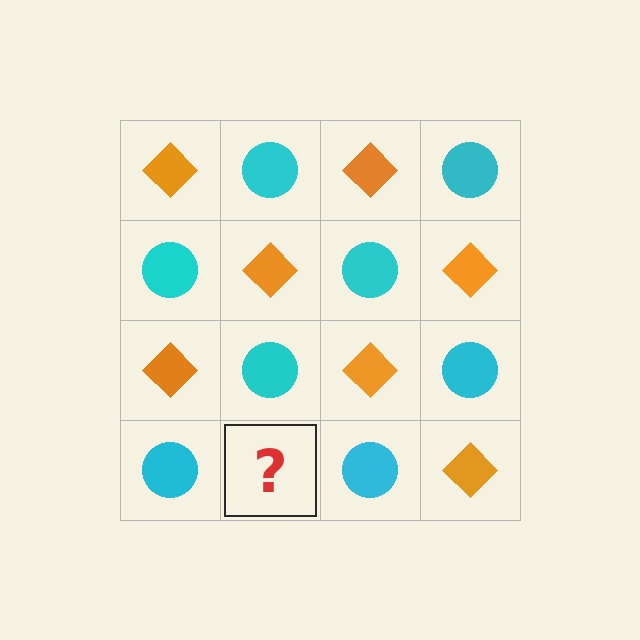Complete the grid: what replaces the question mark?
The question mark should be replaced with an orange diamond.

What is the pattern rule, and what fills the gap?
The rule is that it alternates orange diamond and cyan circle in a checkerboard pattern. The gap should be filled with an orange diamond.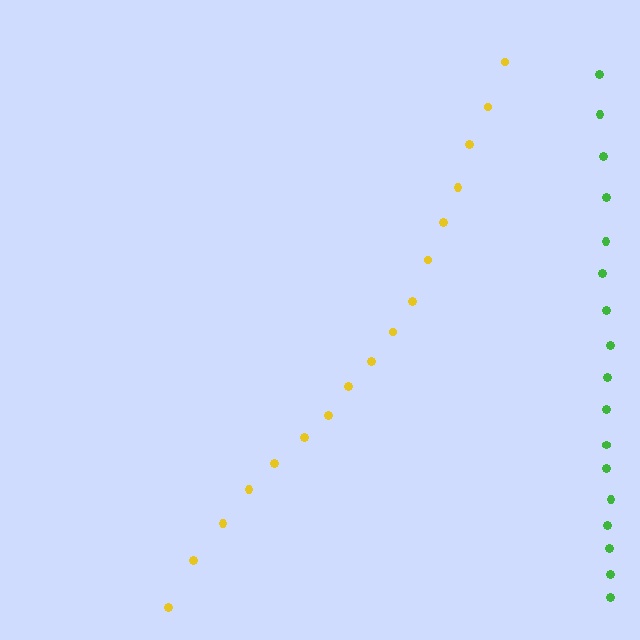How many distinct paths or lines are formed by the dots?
There are 2 distinct paths.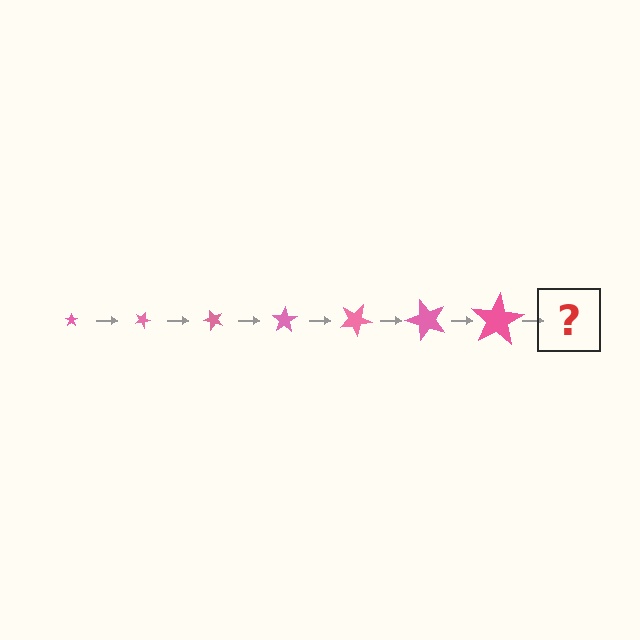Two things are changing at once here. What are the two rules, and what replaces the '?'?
The two rules are that the star grows larger each step and it rotates 25 degrees each step. The '?' should be a star, larger than the previous one and rotated 175 degrees from the start.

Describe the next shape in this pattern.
It should be a star, larger than the previous one and rotated 175 degrees from the start.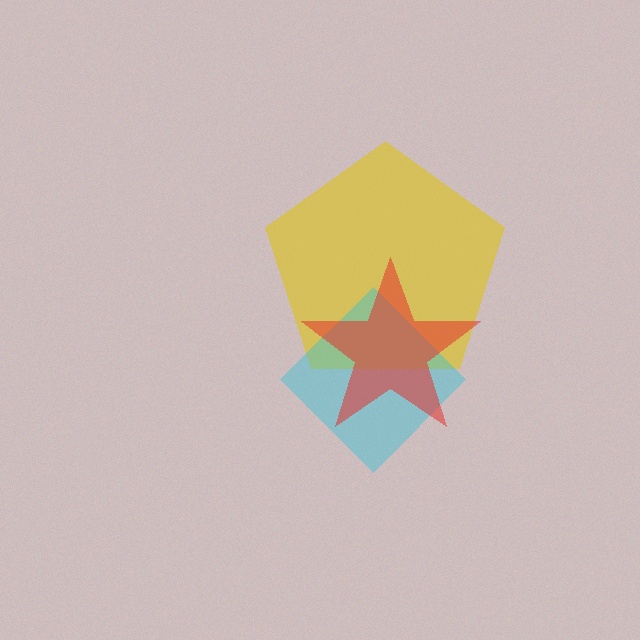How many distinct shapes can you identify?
There are 3 distinct shapes: a yellow pentagon, a cyan diamond, a red star.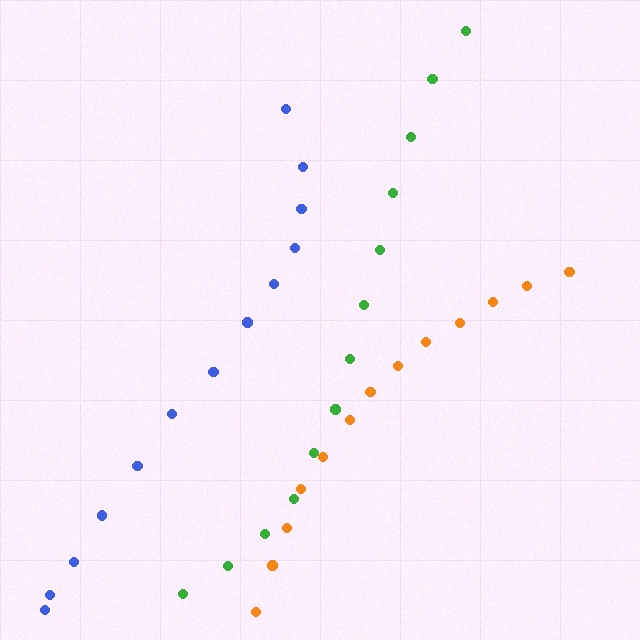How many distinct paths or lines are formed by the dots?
There are 3 distinct paths.